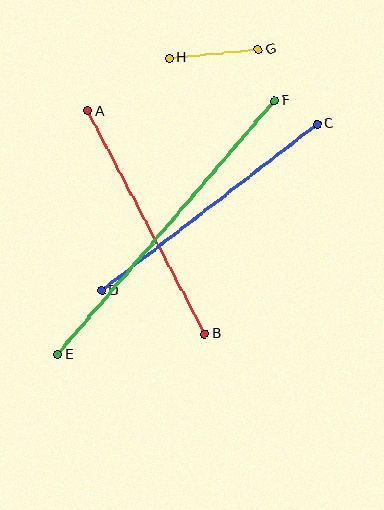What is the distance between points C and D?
The distance is approximately 272 pixels.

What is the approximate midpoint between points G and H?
The midpoint is at approximately (214, 54) pixels.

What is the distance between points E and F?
The distance is approximately 334 pixels.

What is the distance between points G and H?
The distance is approximately 90 pixels.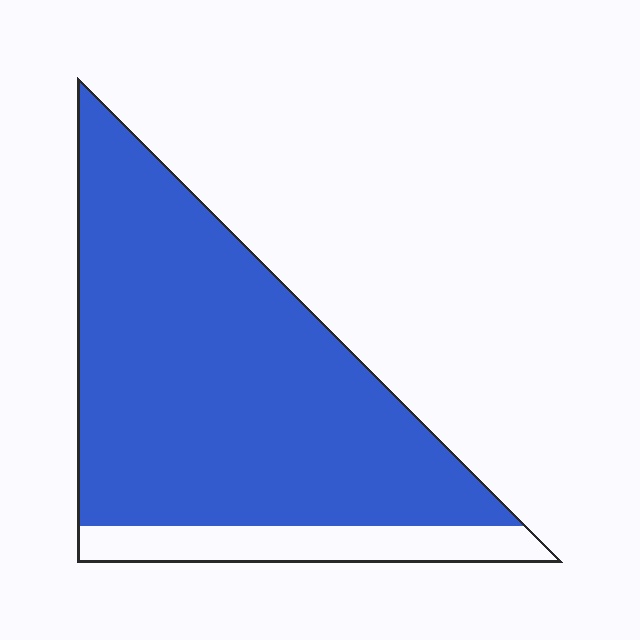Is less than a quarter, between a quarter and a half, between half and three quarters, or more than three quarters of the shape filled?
More than three quarters.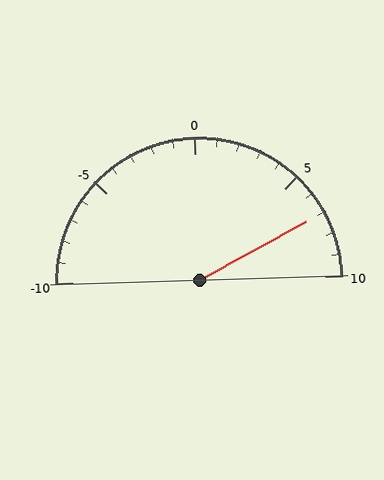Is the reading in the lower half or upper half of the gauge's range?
The reading is in the upper half of the range (-10 to 10).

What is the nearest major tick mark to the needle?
The nearest major tick mark is 5.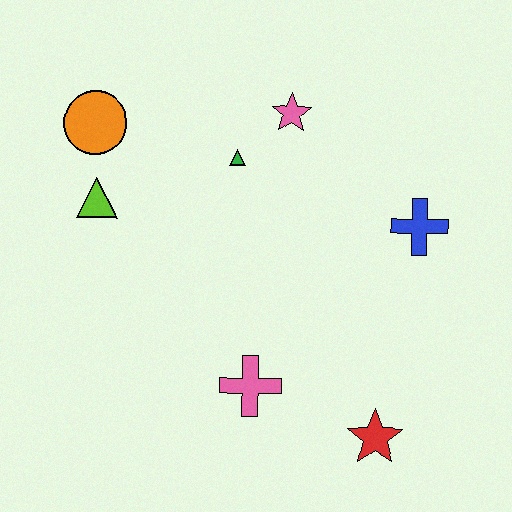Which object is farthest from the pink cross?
The orange circle is farthest from the pink cross.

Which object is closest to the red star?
The pink cross is closest to the red star.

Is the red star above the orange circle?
No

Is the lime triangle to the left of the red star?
Yes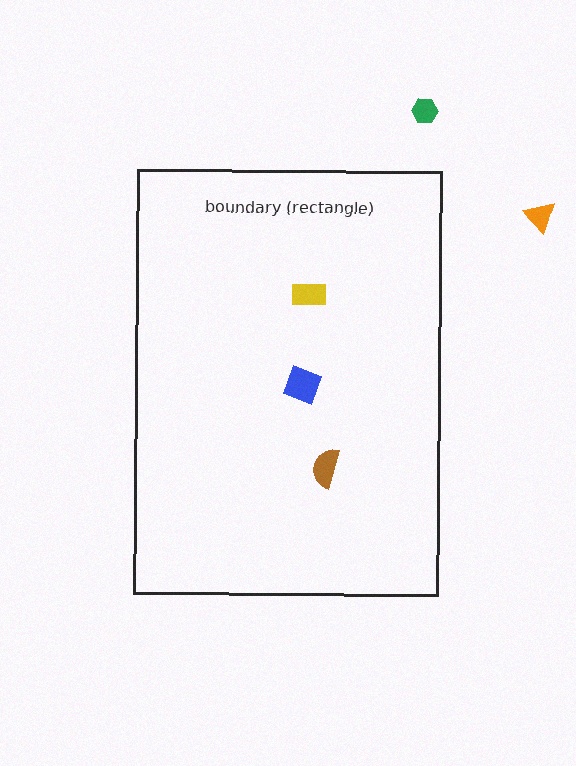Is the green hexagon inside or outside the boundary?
Outside.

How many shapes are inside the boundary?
3 inside, 2 outside.